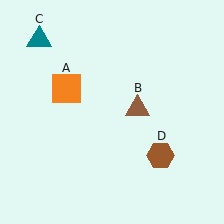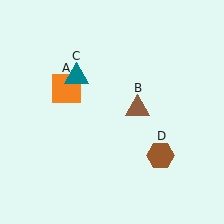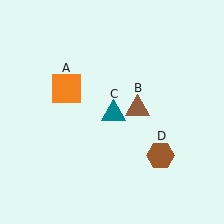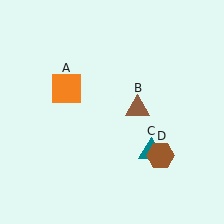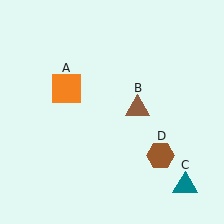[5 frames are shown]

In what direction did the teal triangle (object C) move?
The teal triangle (object C) moved down and to the right.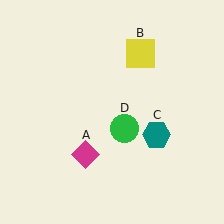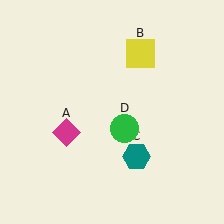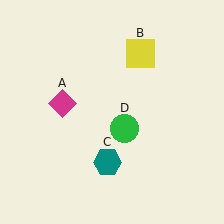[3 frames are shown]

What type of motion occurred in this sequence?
The magenta diamond (object A), teal hexagon (object C) rotated clockwise around the center of the scene.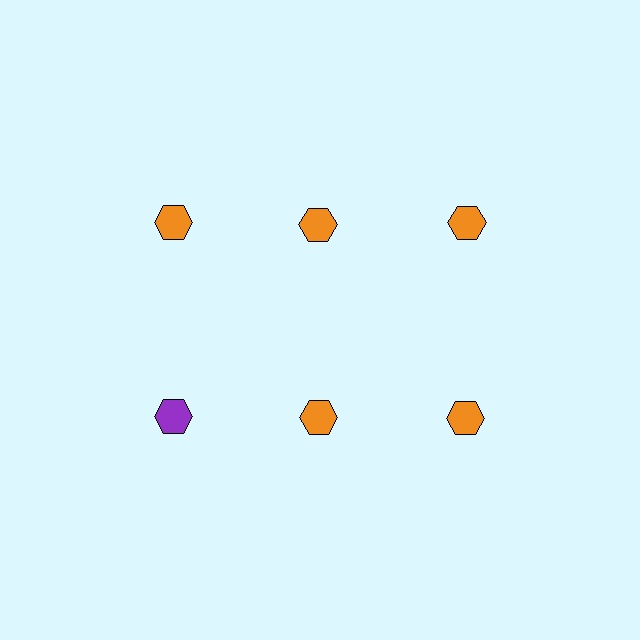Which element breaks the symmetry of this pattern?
The purple hexagon in the second row, leftmost column breaks the symmetry. All other shapes are orange hexagons.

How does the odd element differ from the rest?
It has a different color: purple instead of orange.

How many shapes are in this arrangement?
There are 6 shapes arranged in a grid pattern.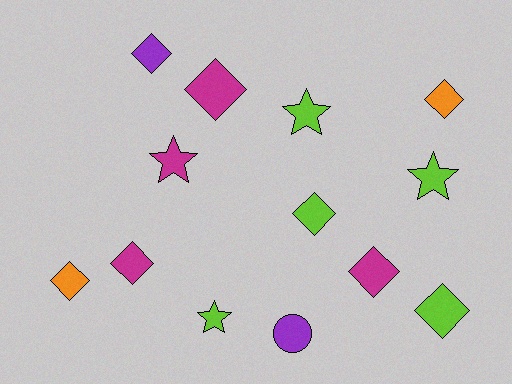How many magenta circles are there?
There are no magenta circles.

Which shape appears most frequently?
Diamond, with 8 objects.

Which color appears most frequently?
Lime, with 5 objects.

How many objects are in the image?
There are 13 objects.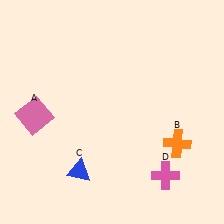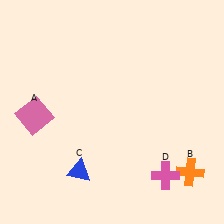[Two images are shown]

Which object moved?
The orange cross (B) moved down.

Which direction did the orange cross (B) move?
The orange cross (B) moved down.